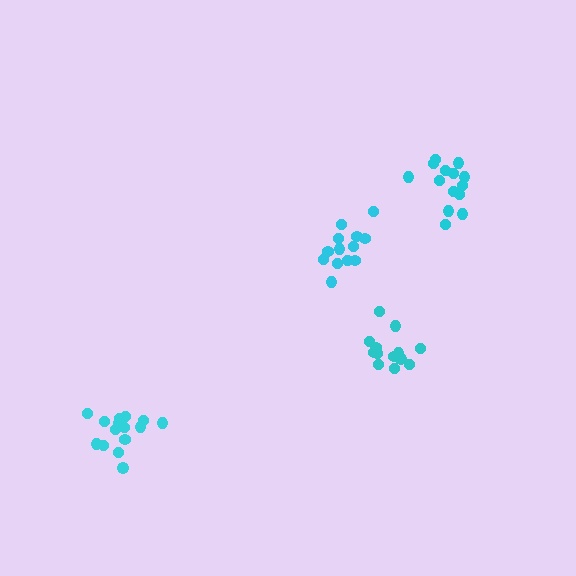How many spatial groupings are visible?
There are 4 spatial groupings.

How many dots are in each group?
Group 1: 14 dots, Group 2: 13 dots, Group 3: 15 dots, Group 4: 13 dots (55 total).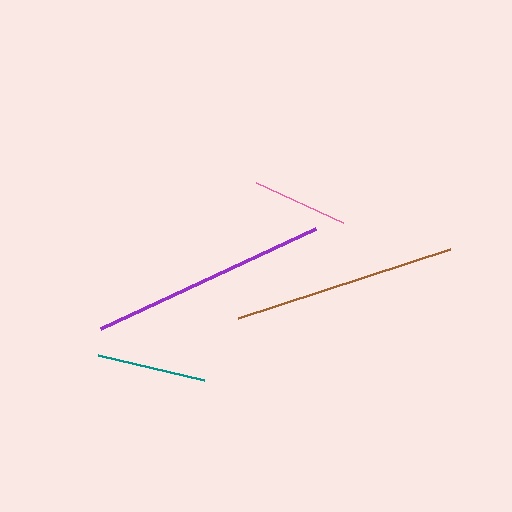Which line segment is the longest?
The purple line is the longest at approximately 236 pixels.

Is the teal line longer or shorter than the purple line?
The purple line is longer than the teal line.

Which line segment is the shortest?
The pink line is the shortest at approximately 96 pixels.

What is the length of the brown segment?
The brown segment is approximately 223 pixels long.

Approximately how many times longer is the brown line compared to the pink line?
The brown line is approximately 2.3 times the length of the pink line.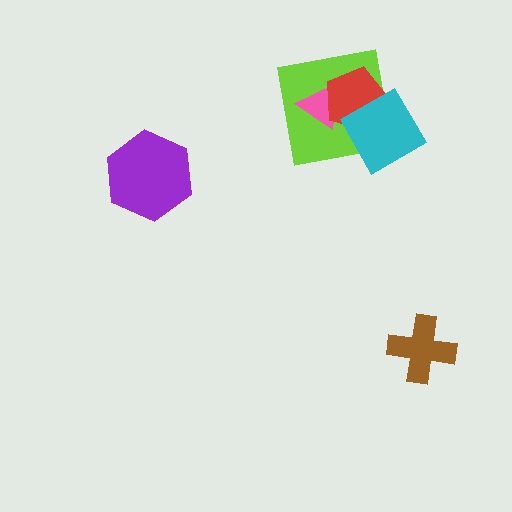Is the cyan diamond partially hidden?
No, no other shape covers it.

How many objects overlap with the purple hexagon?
0 objects overlap with the purple hexagon.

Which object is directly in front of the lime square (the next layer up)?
The pink triangle is directly in front of the lime square.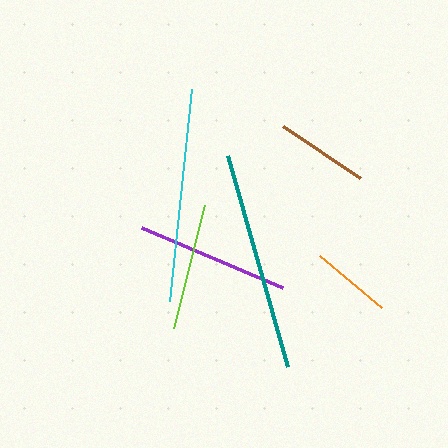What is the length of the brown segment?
The brown segment is approximately 92 pixels long.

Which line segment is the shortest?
The orange line is the shortest at approximately 81 pixels.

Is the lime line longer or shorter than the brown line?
The lime line is longer than the brown line.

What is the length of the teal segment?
The teal segment is approximately 219 pixels long.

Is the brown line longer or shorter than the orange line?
The brown line is longer than the orange line.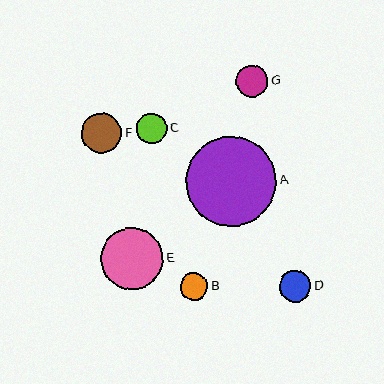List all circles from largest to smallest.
From largest to smallest: A, E, F, G, D, C, B.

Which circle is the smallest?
Circle B is the smallest with a size of approximately 28 pixels.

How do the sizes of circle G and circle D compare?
Circle G and circle D are approximately the same size.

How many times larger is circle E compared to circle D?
Circle E is approximately 2.0 times the size of circle D.